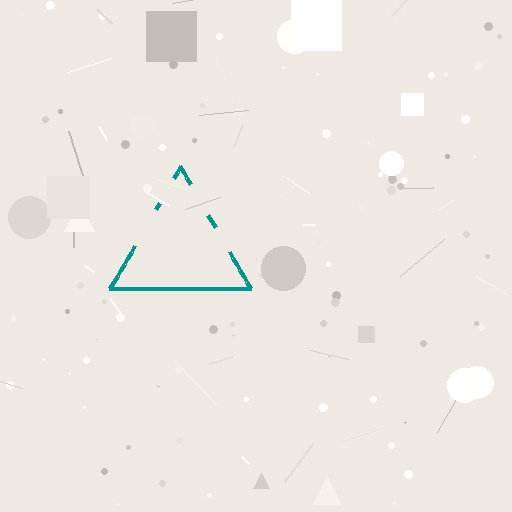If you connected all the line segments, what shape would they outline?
They would outline a triangle.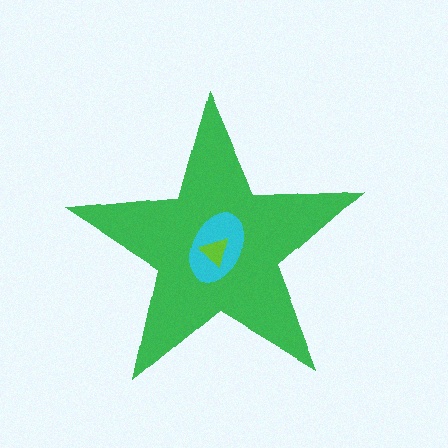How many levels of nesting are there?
3.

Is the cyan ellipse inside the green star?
Yes.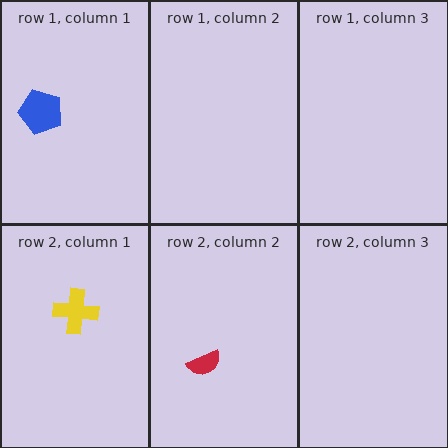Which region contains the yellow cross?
The row 2, column 1 region.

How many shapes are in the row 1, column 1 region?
1.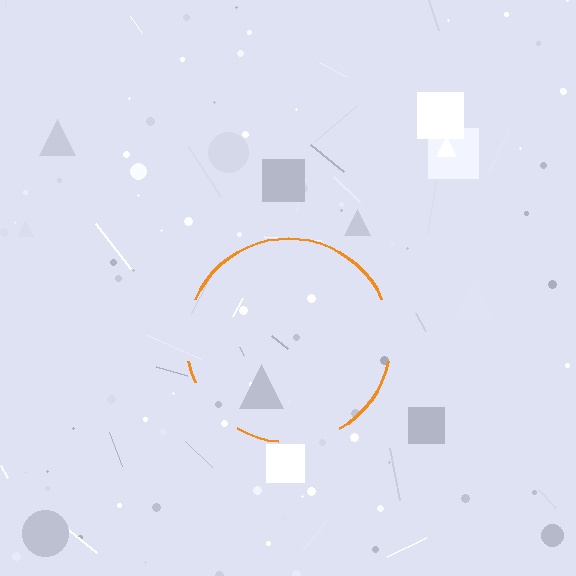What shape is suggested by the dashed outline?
The dashed outline suggests a circle.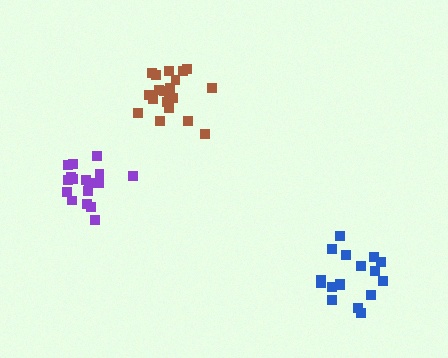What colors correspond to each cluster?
The clusters are colored: purple, blue, brown.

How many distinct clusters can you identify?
There are 3 distinct clusters.